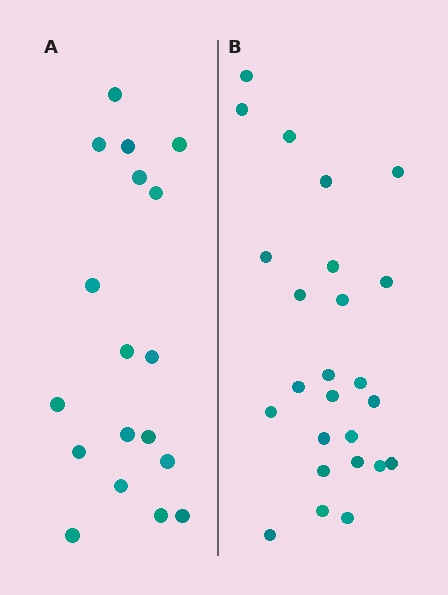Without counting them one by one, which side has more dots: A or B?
Region B (the right region) has more dots.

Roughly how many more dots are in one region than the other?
Region B has roughly 8 or so more dots than region A.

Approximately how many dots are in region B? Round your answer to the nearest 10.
About 20 dots. (The exact count is 25, which rounds to 20.)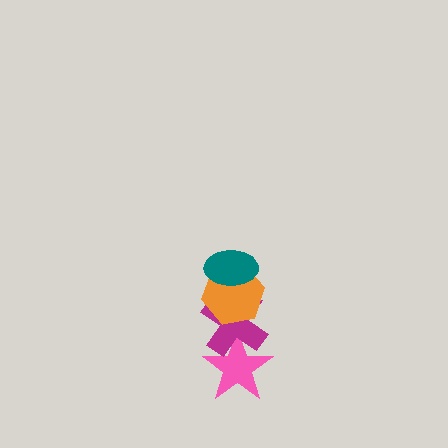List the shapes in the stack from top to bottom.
From top to bottom: the teal ellipse, the orange hexagon, the magenta cross, the pink star.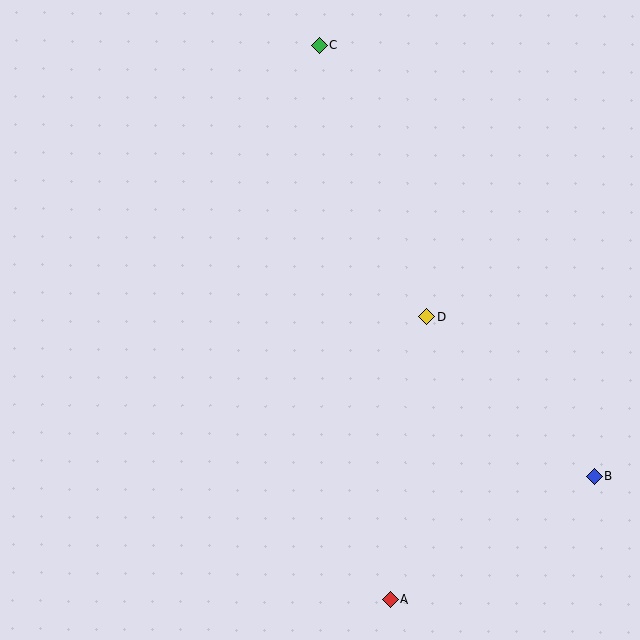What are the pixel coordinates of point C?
Point C is at (319, 45).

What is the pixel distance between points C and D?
The distance between C and D is 291 pixels.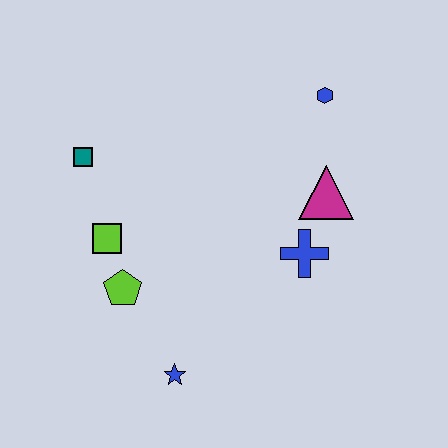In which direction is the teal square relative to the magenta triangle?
The teal square is to the left of the magenta triangle.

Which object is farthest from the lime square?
The blue hexagon is farthest from the lime square.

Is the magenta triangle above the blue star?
Yes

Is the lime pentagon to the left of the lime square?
No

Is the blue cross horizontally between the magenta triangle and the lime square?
Yes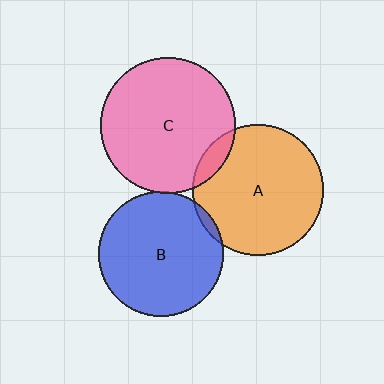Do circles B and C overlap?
Yes.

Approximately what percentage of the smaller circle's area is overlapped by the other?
Approximately 5%.